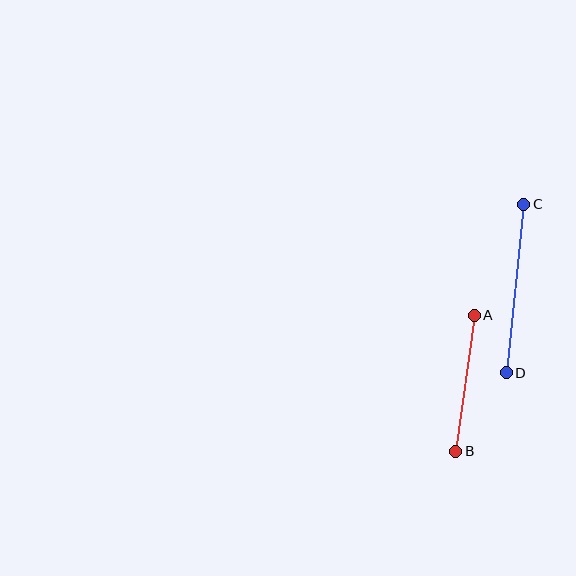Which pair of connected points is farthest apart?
Points C and D are farthest apart.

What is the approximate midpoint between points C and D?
The midpoint is at approximately (515, 289) pixels.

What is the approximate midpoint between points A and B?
The midpoint is at approximately (465, 383) pixels.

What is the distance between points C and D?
The distance is approximately 170 pixels.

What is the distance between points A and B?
The distance is approximately 137 pixels.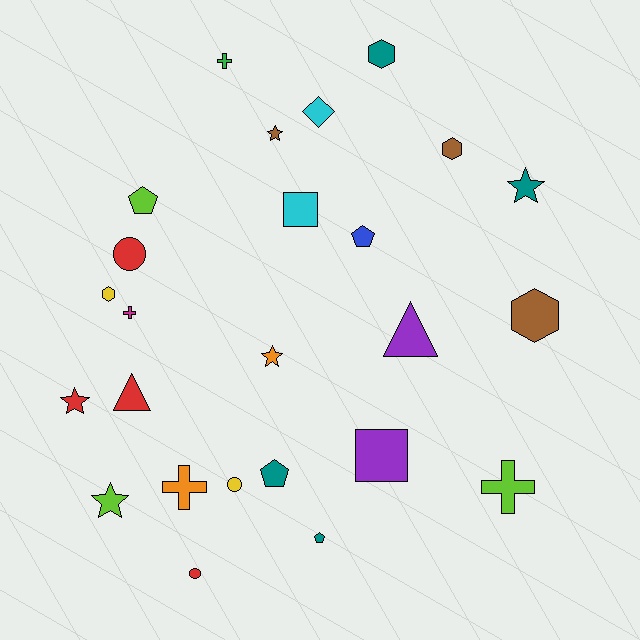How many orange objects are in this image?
There are 2 orange objects.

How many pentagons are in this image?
There are 4 pentagons.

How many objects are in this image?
There are 25 objects.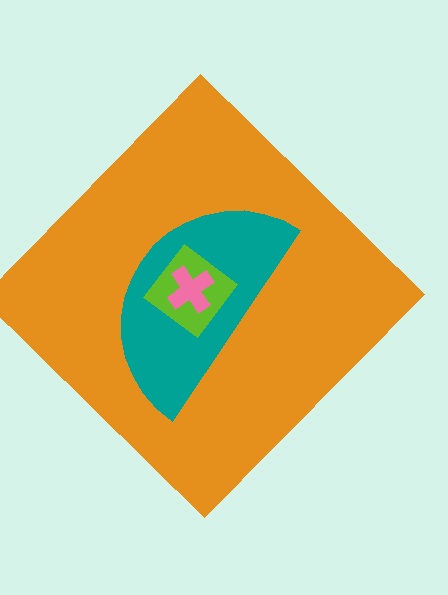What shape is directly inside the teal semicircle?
The lime diamond.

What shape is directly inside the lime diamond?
The pink cross.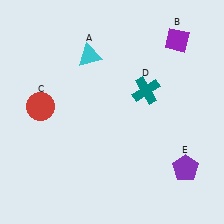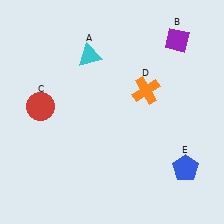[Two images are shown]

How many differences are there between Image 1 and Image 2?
There are 2 differences between the two images.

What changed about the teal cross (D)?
In Image 1, D is teal. In Image 2, it changed to orange.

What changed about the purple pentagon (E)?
In Image 1, E is purple. In Image 2, it changed to blue.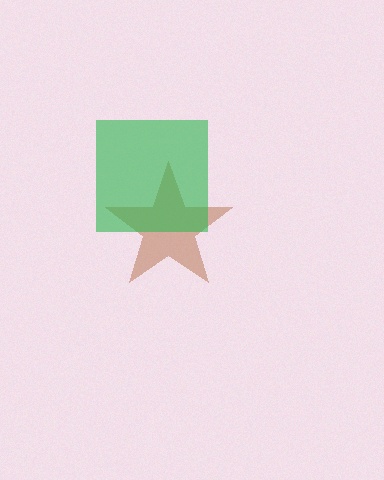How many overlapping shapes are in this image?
There are 2 overlapping shapes in the image.